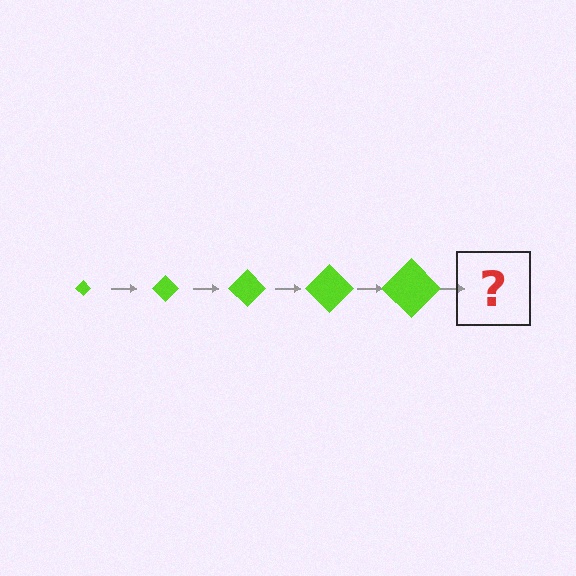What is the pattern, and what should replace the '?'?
The pattern is that the diamond gets progressively larger each step. The '?' should be a lime diamond, larger than the previous one.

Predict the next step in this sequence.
The next step is a lime diamond, larger than the previous one.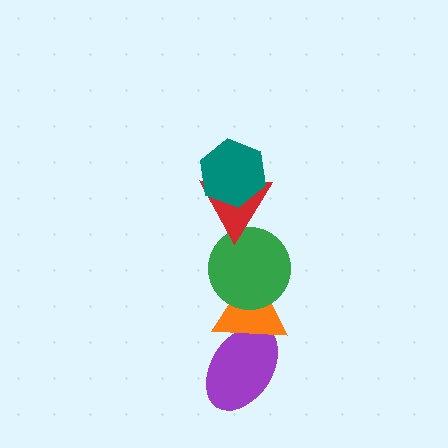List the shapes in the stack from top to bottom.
From top to bottom: the teal hexagon, the red triangle, the green circle, the orange triangle, the purple ellipse.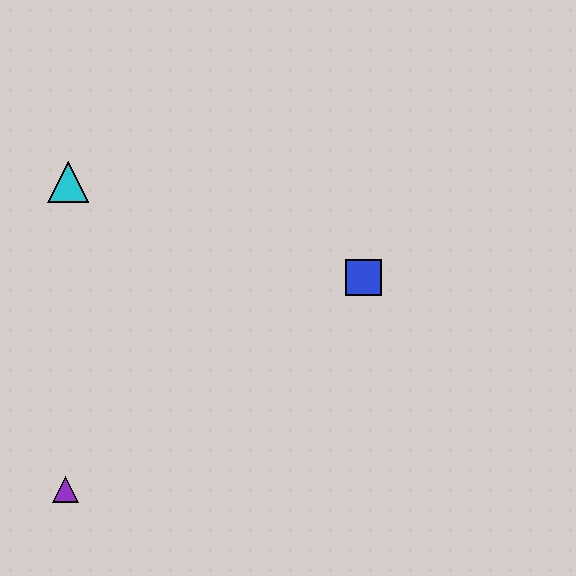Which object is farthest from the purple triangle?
The blue square is farthest from the purple triangle.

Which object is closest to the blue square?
The cyan triangle is closest to the blue square.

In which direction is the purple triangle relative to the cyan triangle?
The purple triangle is below the cyan triangle.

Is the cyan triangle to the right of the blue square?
No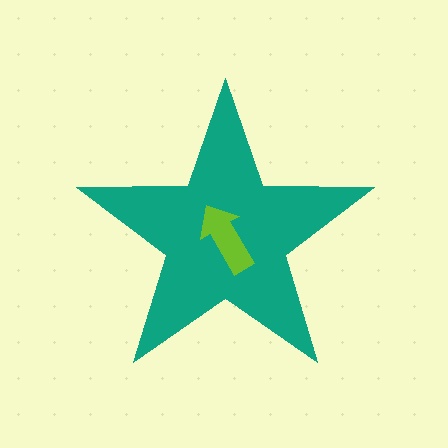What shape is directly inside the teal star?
The lime arrow.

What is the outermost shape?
The teal star.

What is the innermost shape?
The lime arrow.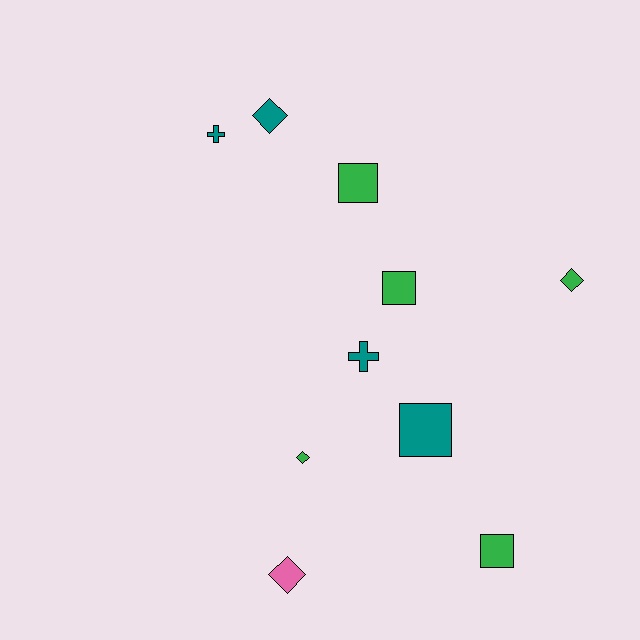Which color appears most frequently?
Green, with 5 objects.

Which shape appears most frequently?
Diamond, with 4 objects.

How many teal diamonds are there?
There is 1 teal diamond.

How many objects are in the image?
There are 10 objects.